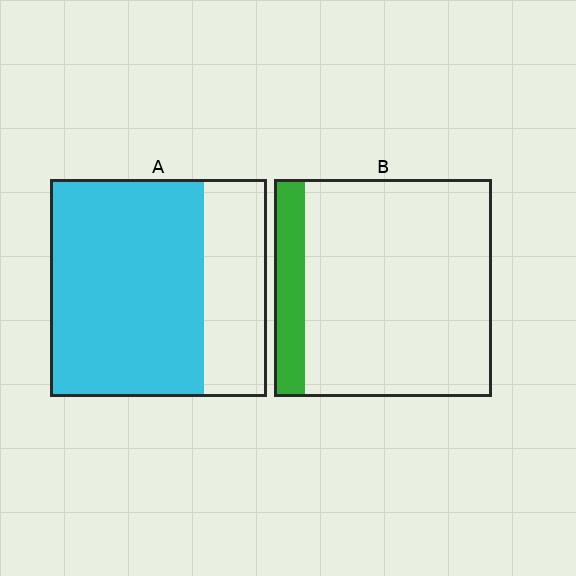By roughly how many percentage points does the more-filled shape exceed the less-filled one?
By roughly 55 percentage points (A over B).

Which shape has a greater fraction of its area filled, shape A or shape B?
Shape A.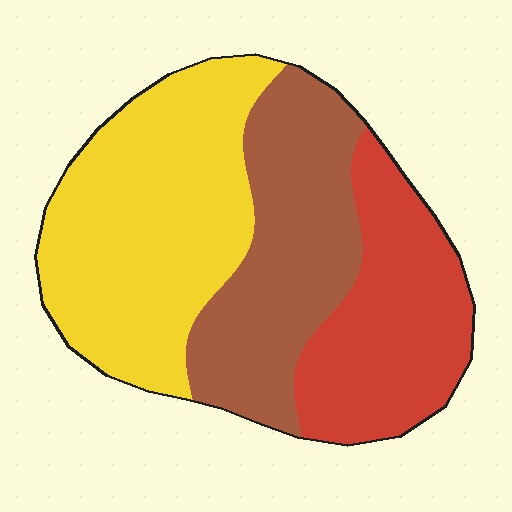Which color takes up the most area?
Yellow, at roughly 40%.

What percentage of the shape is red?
Red takes up about one quarter (1/4) of the shape.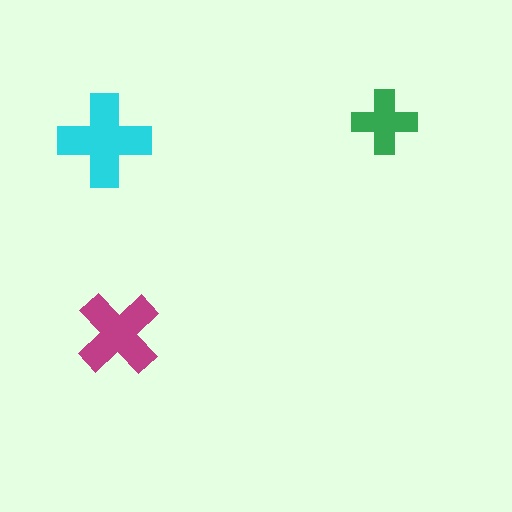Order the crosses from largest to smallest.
the cyan one, the magenta one, the green one.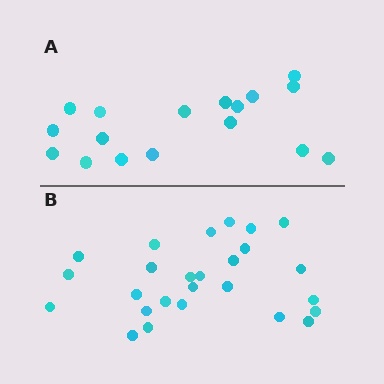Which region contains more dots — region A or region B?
Region B (the bottom region) has more dots.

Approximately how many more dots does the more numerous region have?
Region B has roughly 8 or so more dots than region A.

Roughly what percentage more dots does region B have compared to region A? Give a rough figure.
About 55% more.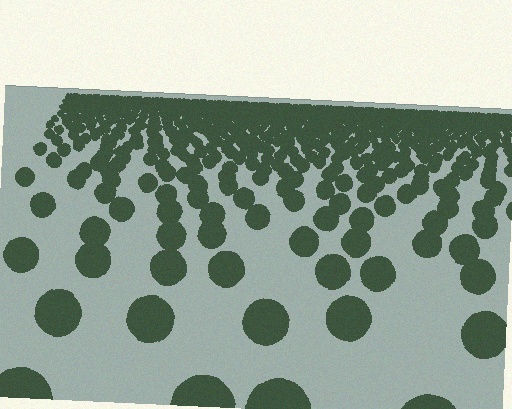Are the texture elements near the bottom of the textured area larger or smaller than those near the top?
Larger. Near the bottom, elements are closer to the viewer and appear at a bigger on-screen size.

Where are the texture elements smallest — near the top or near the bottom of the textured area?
Near the top.